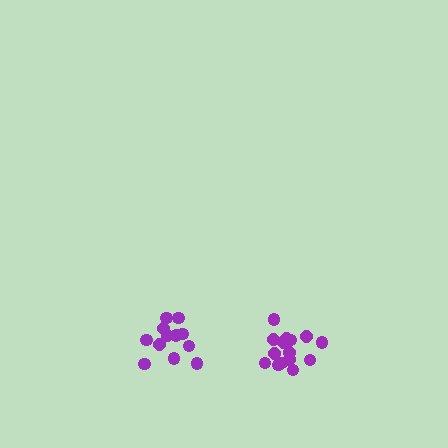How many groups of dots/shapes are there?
There are 2 groups.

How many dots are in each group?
Group 1: 12 dots, Group 2: 15 dots (27 total).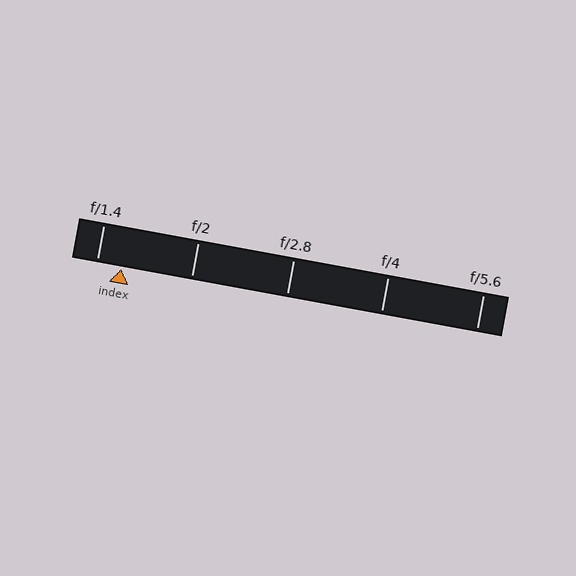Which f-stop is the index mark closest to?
The index mark is closest to f/1.4.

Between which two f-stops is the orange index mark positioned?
The index mark is between f/1.4 and f/2.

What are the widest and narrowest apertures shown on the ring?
The widest aperture shown is f/1.4 and the narrowest is f/5.6.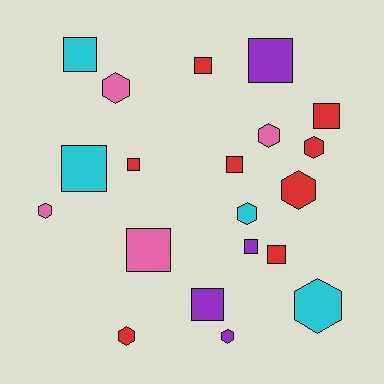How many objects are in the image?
There are 20 objects.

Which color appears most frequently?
Red, with 8 objects.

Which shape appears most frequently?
Square, with 11 objects.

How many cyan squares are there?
There are 2 cyan squares.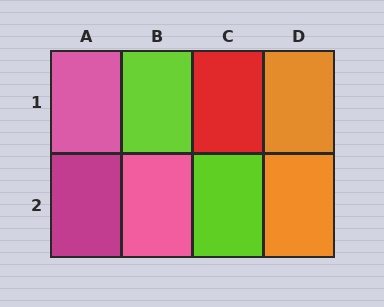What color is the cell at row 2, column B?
Pink.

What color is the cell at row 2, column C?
Lime.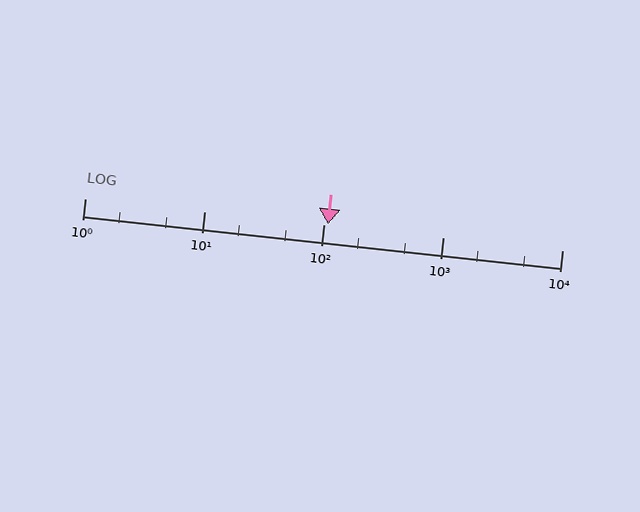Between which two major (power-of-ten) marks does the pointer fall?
The pointer is between 100 and 1000.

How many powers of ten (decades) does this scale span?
The scale spans 4 decades, from 1 to 10000.